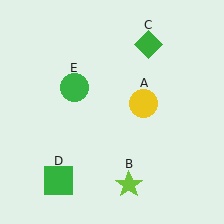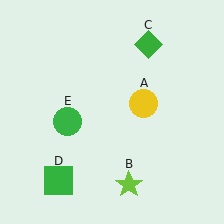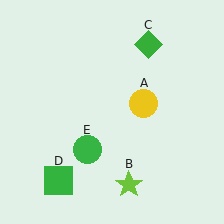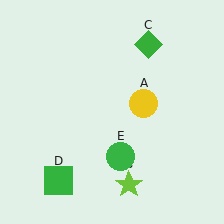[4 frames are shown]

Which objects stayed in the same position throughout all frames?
Yellow circle (object A) and lime star (object B) and green diamond (object C) and green square (object D) remained stationary.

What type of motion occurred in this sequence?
The green circle (object E) rotated counterclockwise around the center of the scene.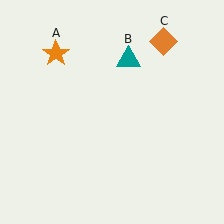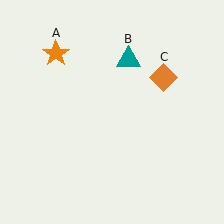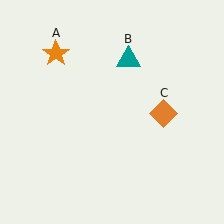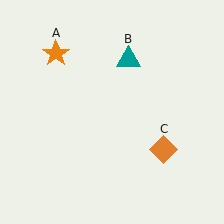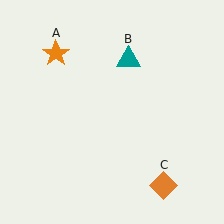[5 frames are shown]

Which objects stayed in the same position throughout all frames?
Orange star (object A) and teal triangle (object B) remained stationary.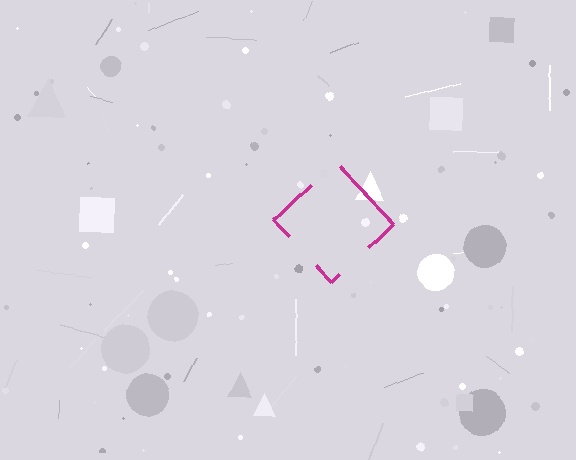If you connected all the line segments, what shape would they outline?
They would outline a diamond.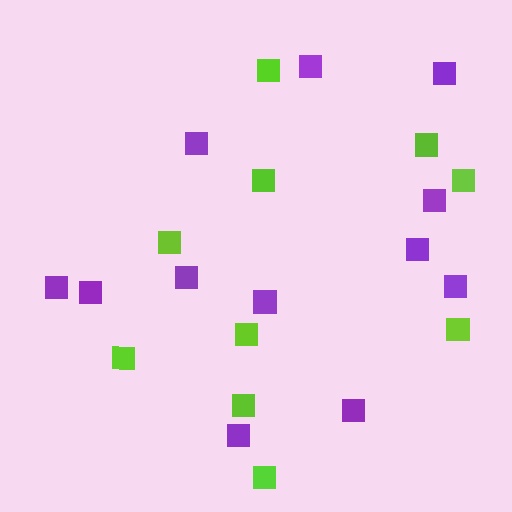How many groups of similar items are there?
There are 2 groups: one group of purple squares (12) and one group of lime squares (10).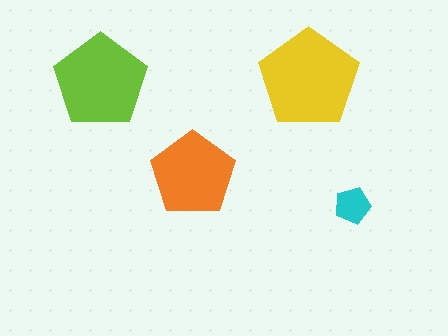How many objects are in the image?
There are 4 objects in the image.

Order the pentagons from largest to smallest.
the yellow one, the lime one, the orange one, the cyan one.